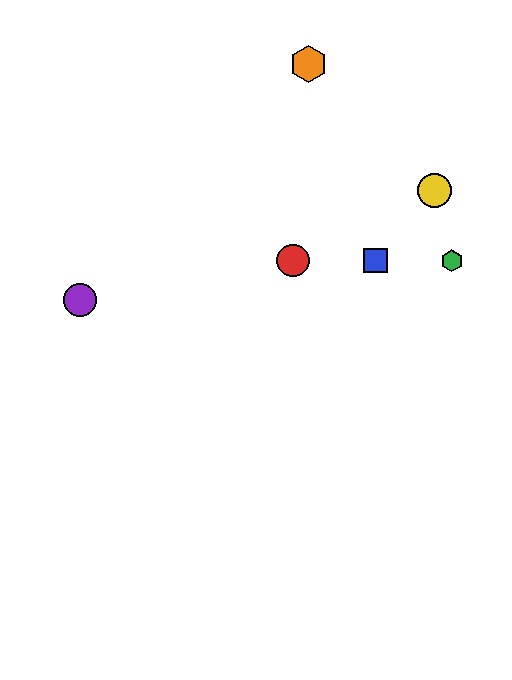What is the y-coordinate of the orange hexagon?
The orange hexagon is at y≈64.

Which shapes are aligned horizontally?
The red circle, the blue square, the green hexagon are aligned horizontally.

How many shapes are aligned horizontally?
3 shapes (the red circle, the blue square, the green hexagon) are aligned horizontally.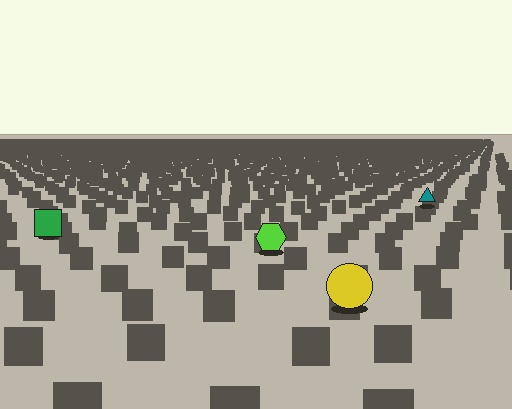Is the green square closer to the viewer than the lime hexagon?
No. The lime hexagon is closer — you can tell from the texture gradient: the ground texture is coarser near it.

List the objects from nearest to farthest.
From nearest to farthest: the yellow circle, the lime hexagon, the green square, the teal triangle.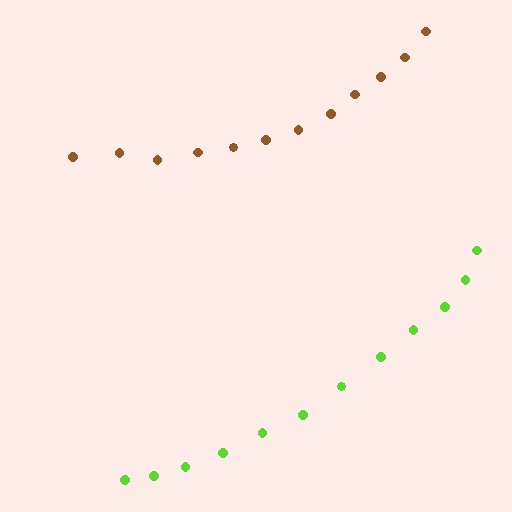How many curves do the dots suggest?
There are 2 distinct paths.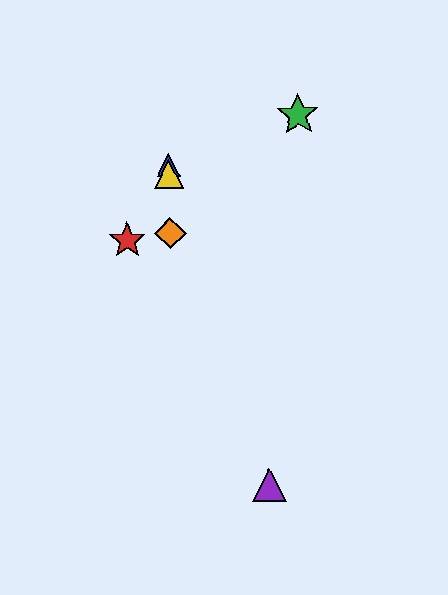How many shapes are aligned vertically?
3 shapes (the blue triangle, the yellow triangle, the orange diamond) are aligned vertically.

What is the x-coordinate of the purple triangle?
The purple triangle is at x≈269.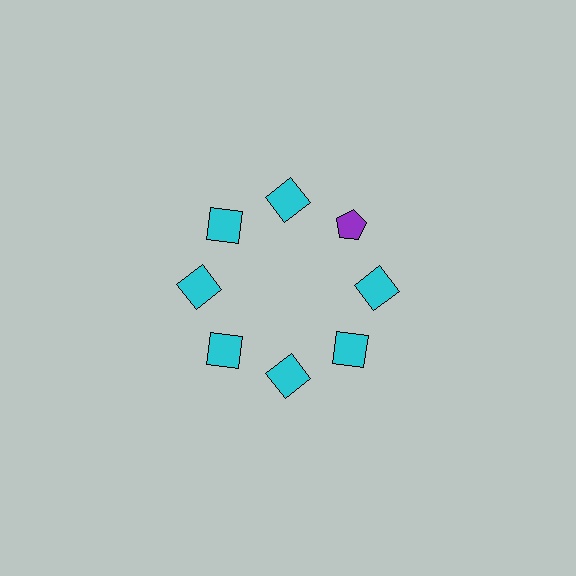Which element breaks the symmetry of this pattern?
The purple pentagon at roughly the 2 o'clock position breaks the symmetry. All other shapes are cyan squares.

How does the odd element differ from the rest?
It differs in both color (purple instead of cyan) and shape (pentagon instead of square).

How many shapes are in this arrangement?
There are 8 shapes arranged in a ring pattern.